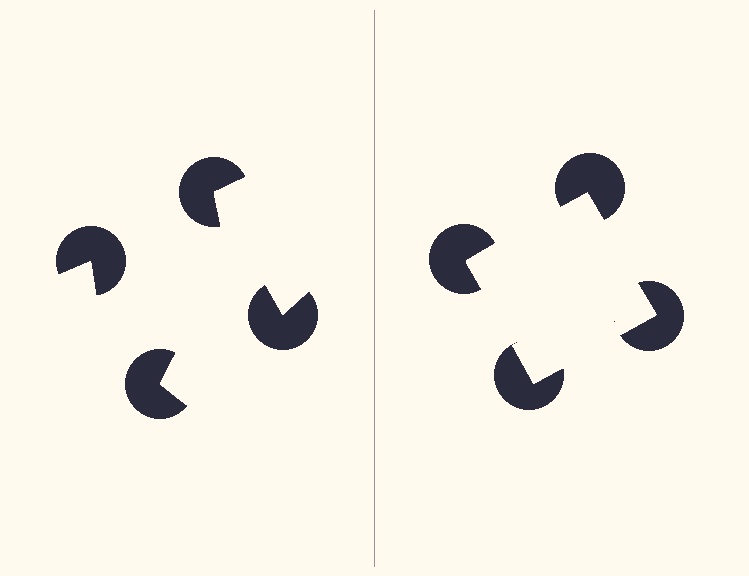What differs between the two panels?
The pac-man discs are positioned identically on both sides; only the wedge orientations differ. On the right they align to a square; on the left they are misaligned.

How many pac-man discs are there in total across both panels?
8 — 4 on each side.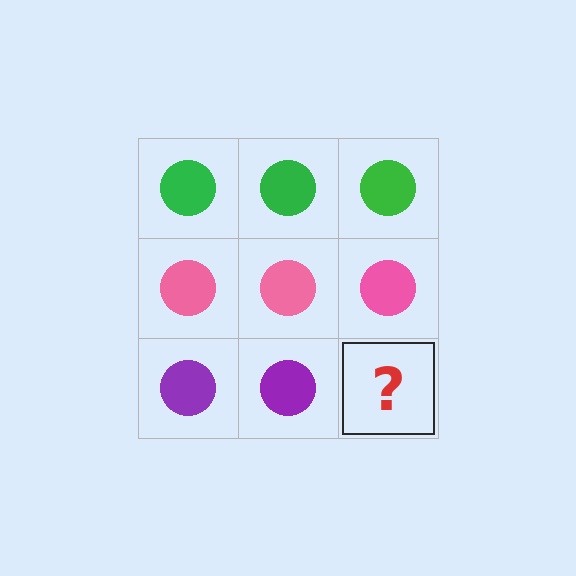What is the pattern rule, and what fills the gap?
The rule is that each row has a consistent color. The gap should be filled with a purple circle.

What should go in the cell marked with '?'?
The missing cell should contain a purple circle.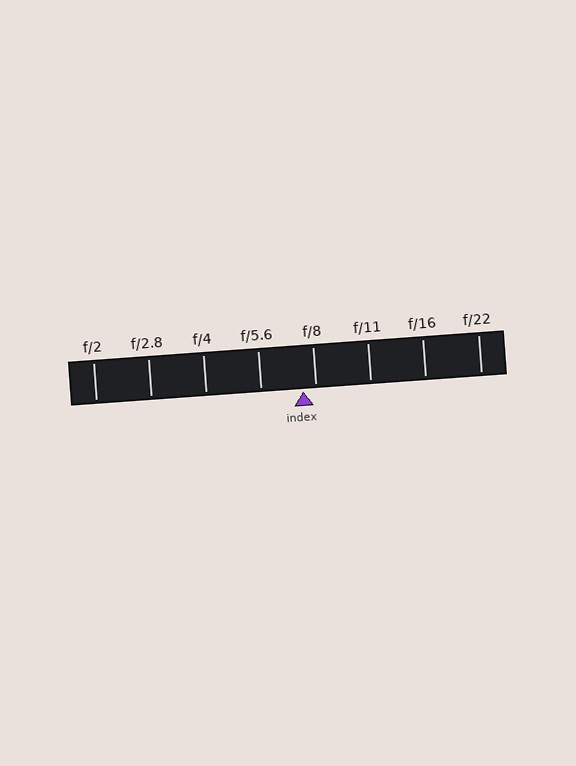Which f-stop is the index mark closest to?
The index mark is closest to f/8.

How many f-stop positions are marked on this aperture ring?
There are 8 f-stop positions marked.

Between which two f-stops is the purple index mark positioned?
The index mark is between f/5.6 and f/8.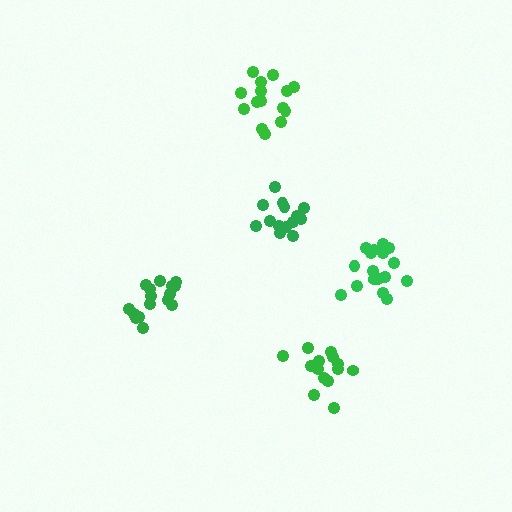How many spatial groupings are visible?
There are 5 spatial groupings.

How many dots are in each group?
Group 1: 15 dots, Group 2: 16 dots, Group 3: 17 dots, Group 4: 14 dots, Group 5: 14 dots (76 total).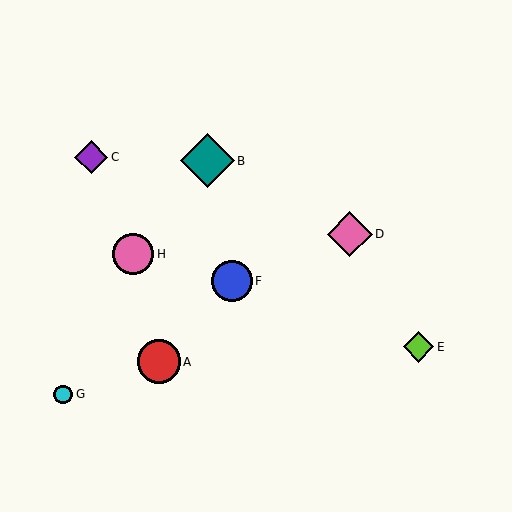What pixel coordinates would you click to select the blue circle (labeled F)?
Click at (232, 281) to select the blue circle F.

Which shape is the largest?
The teal diamond (labeled B) is the largest.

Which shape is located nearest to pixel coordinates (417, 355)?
The lime diamond (labeled E) at (418, 347) is nearest to that location.